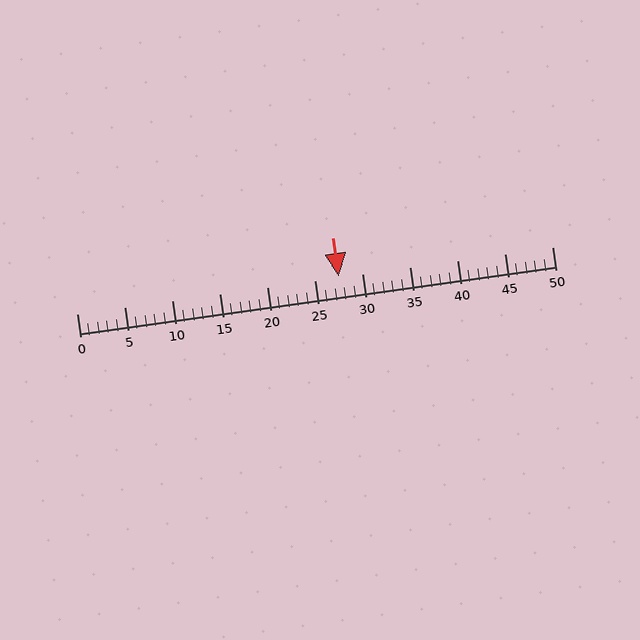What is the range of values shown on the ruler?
The ruler shows values from 0 to 50.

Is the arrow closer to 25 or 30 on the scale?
The arrow is closer to 30.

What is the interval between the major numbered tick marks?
The major tick marks are spaced 5 units apart.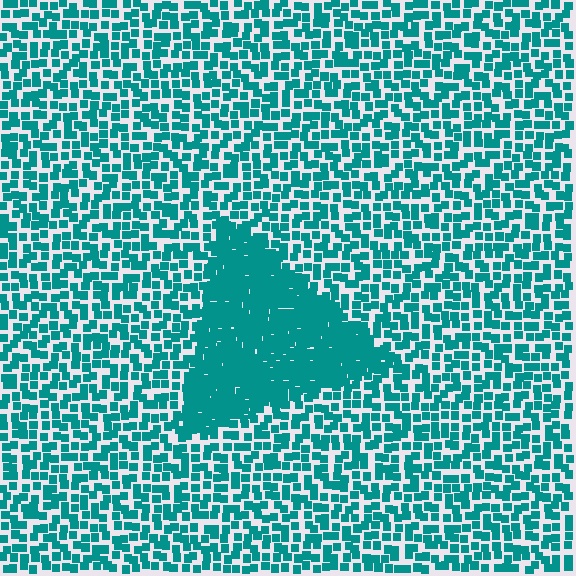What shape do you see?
I see a triangle.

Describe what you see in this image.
The image contains small teal elements arranged at two different densities. A triangle-shaped region is visible where the elements are more densely packed than the surrounding area.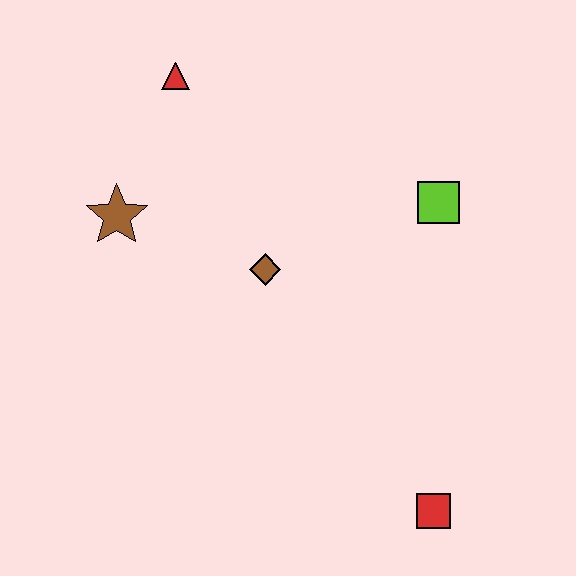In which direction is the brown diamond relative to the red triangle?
The brown diamond is below the red triangle.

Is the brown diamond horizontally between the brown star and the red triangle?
No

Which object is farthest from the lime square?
The brown star is farthest from the lime square.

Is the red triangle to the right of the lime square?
No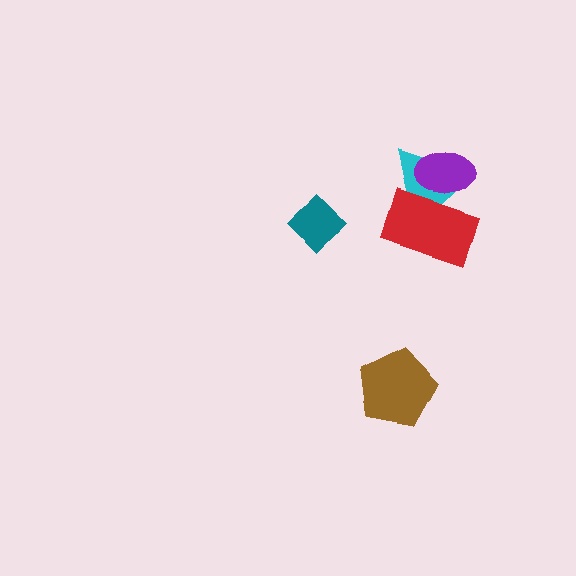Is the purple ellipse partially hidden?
No, no other shape covers it.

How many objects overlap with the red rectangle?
2 objects overlap with the red rectangle.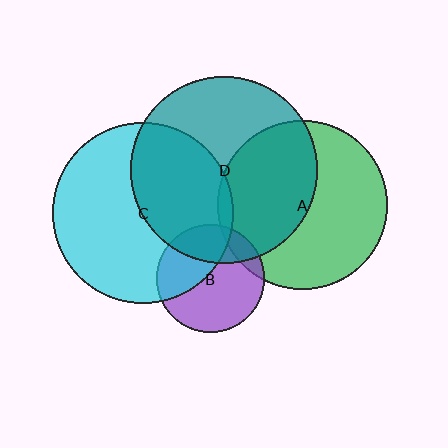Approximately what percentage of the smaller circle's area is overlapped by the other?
Approximately 5%.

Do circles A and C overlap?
Yes.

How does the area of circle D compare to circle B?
Approximately 3.0 times.